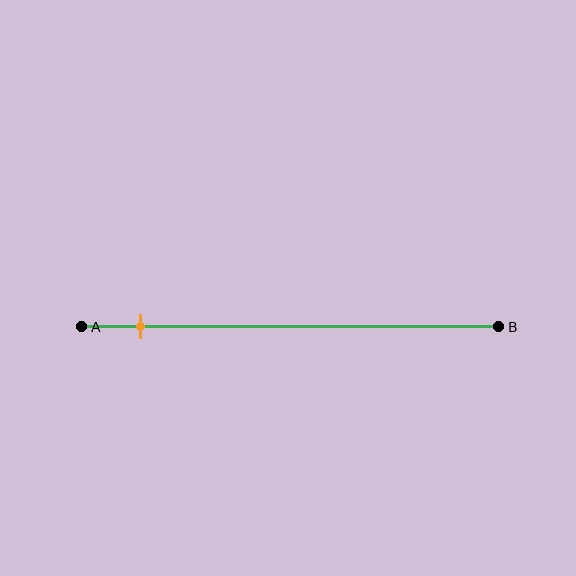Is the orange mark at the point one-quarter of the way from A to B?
No, the mark is at about 15% from A, not at the 25% one-quarter point.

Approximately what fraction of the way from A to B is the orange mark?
The orange mark is approximately 15% of the way from A to B.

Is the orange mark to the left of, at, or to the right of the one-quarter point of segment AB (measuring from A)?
The orange mark is to the left of the one-quarter point of segment AB.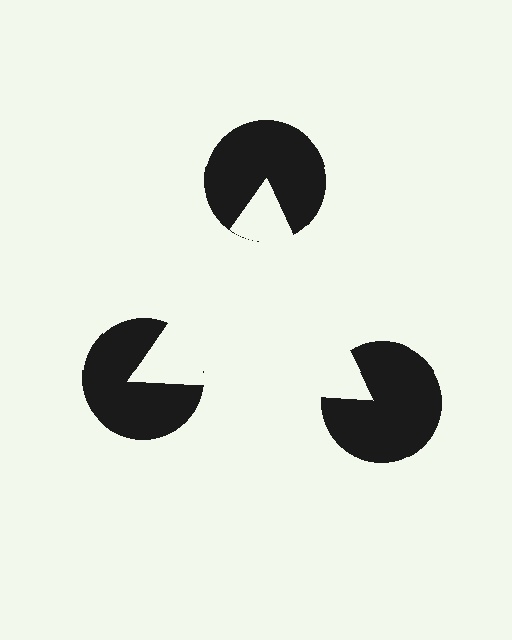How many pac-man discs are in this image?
There are 3 — one at each vertex of the illusory triangle.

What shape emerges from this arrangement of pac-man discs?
An illusory triangle — its edges are inferred from the aligned wedge cuts in the pac-man discs, not physically drawn.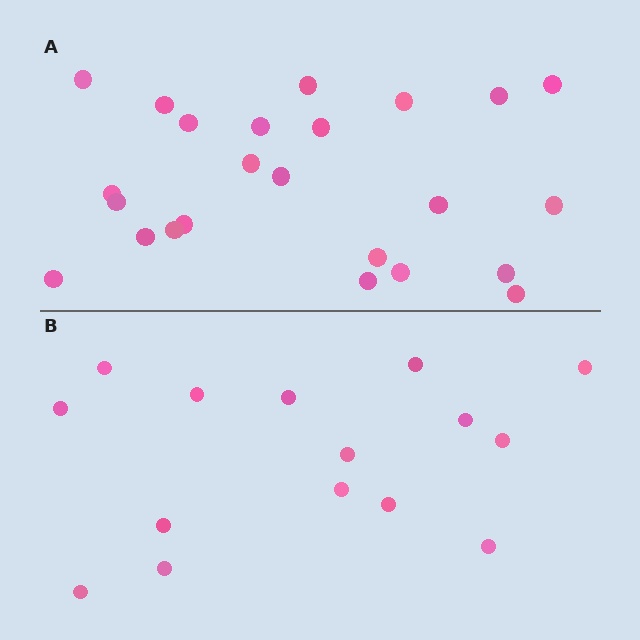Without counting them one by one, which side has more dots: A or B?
Region A (the top region) has more dots.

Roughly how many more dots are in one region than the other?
Region A has roughly 8 or so more dots than region B.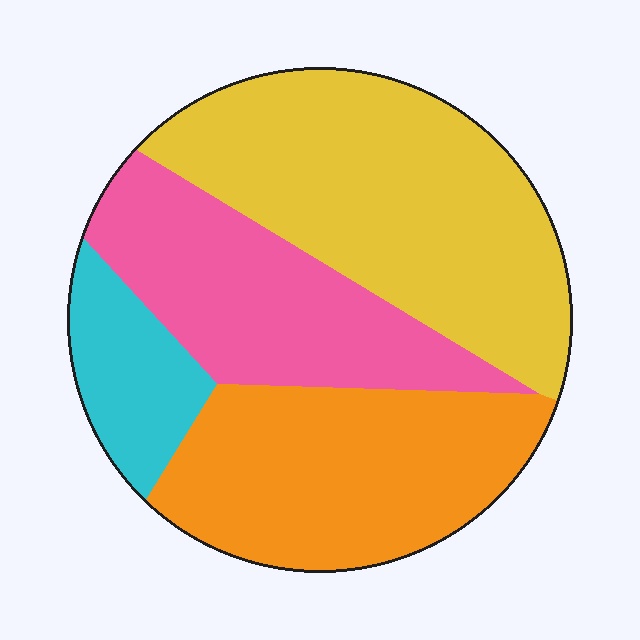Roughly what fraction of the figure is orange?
Orange takes up between a sixth and a third of the figure.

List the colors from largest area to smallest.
From largest to smallest: yellow, orange, pink, cyan.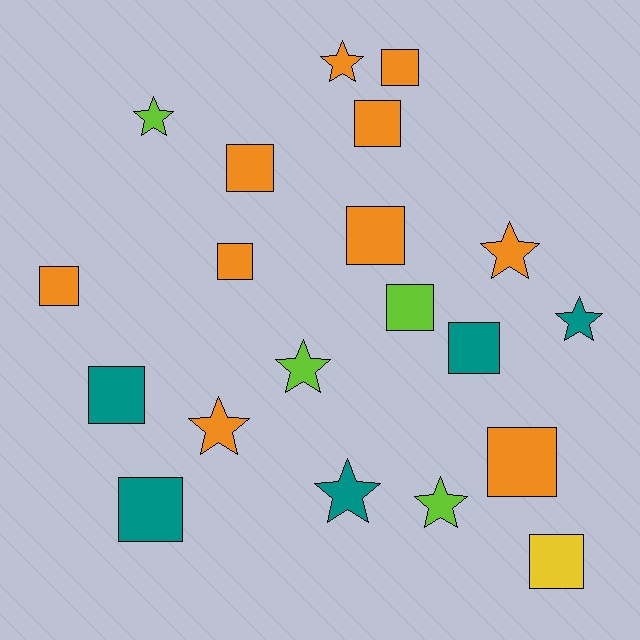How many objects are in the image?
There are 20 objects.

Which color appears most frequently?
Orange, with 10 objects.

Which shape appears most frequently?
Square, with 12 objects.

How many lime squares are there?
There is 1 lime square.